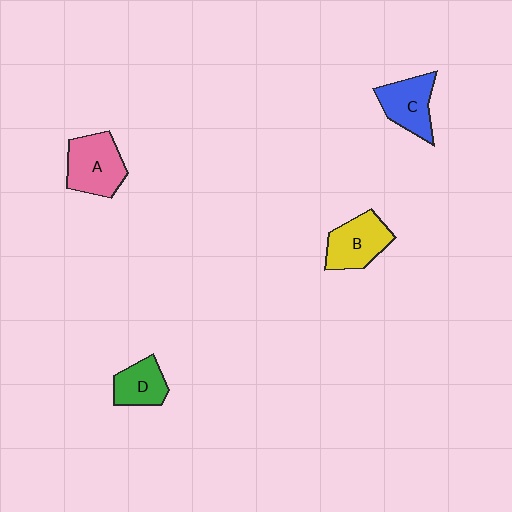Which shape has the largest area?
Shape A (pink).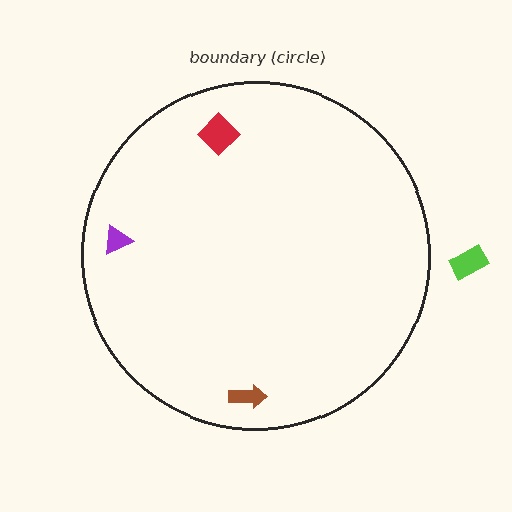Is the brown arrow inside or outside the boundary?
Inside.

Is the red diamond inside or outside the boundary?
Inside.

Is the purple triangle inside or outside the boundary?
Inside.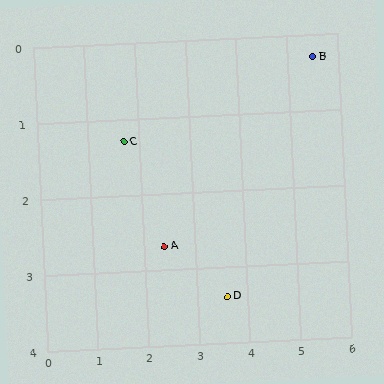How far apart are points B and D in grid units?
Points B and D are about 3.6 grid units apart.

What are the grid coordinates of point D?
Point D is at approximately (3.6, 3.4).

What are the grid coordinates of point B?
Point B is at approximately (5.5, 0.3).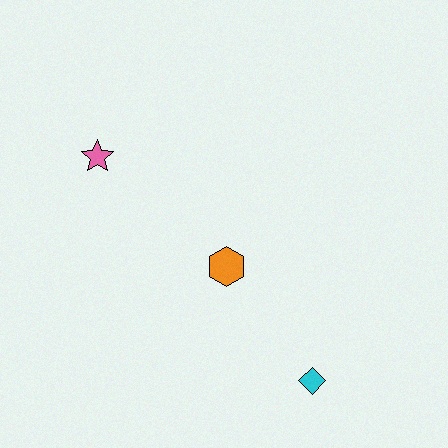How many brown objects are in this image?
There are no brown objects.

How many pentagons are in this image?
There are no pentagons.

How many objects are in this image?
There are 3 objects.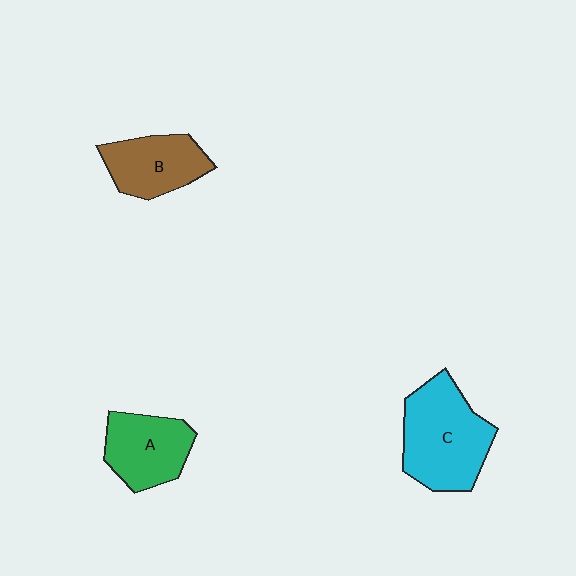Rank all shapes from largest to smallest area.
From largest to smallest: C (cyan), A (green), B (brown).